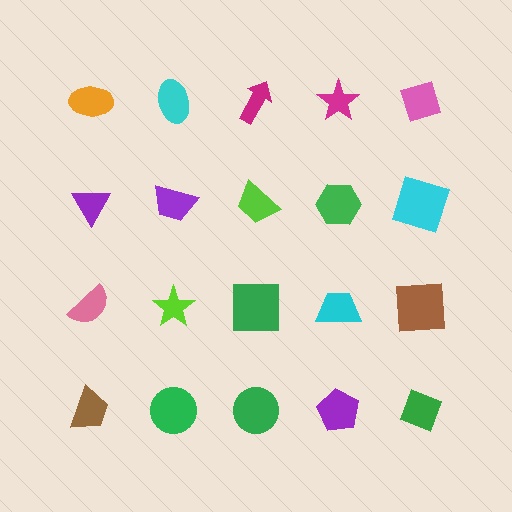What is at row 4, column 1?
A brown trapezoid.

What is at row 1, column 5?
A pink diamond.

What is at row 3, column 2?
A lime star.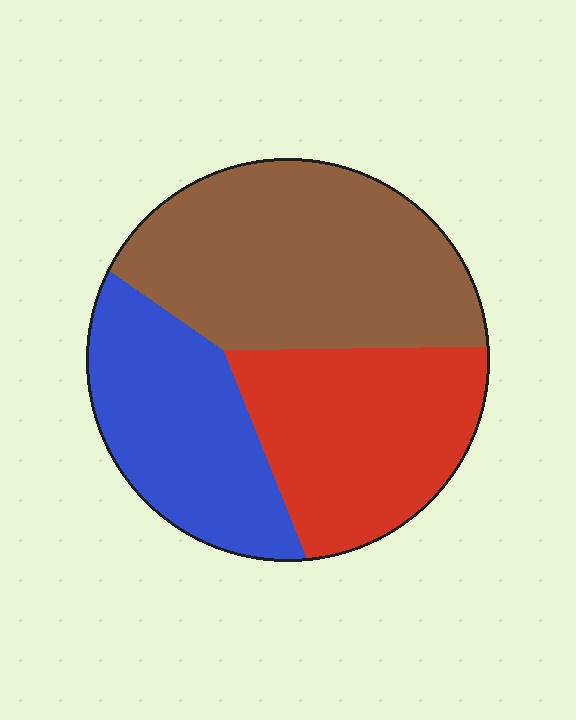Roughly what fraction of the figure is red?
Red takes up about one third (1/3) of the figure.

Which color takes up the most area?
Brown, at roughly 40%.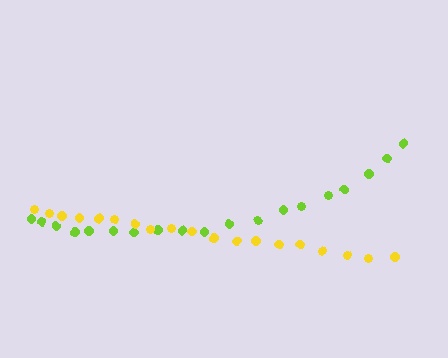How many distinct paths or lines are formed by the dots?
There are 2 distinct paths.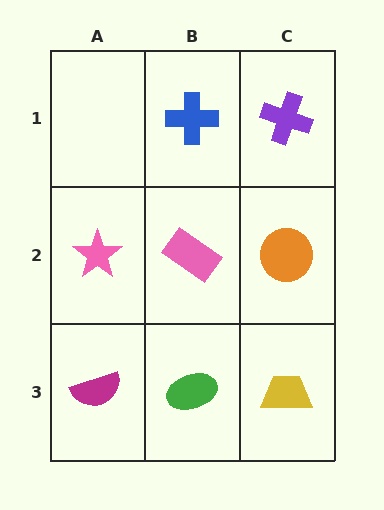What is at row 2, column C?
An orange circle.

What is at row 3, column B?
A green ellipse.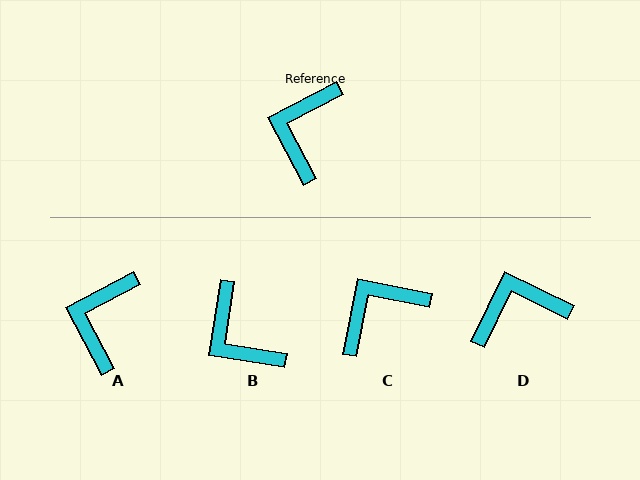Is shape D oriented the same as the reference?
No, it is off by about 54 degrees.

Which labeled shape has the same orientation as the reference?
A.